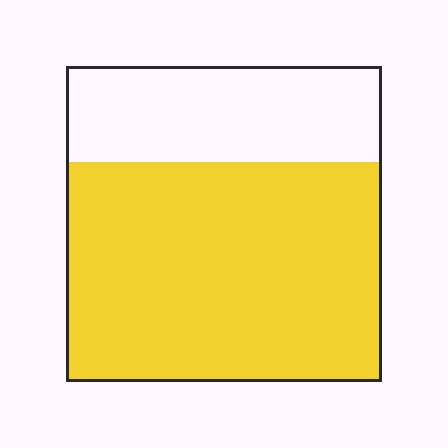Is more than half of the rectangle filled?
Yes.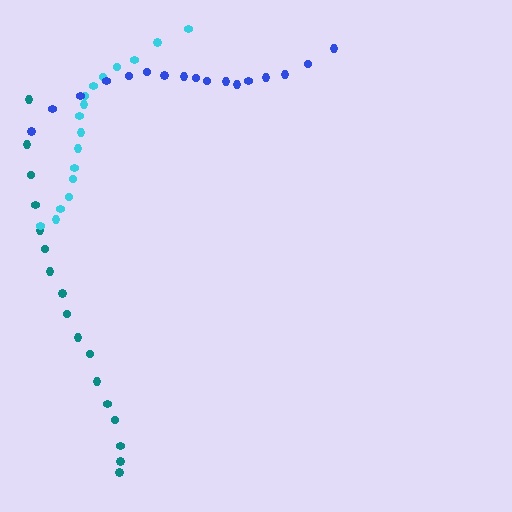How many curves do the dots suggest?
There are 3 distinct paths.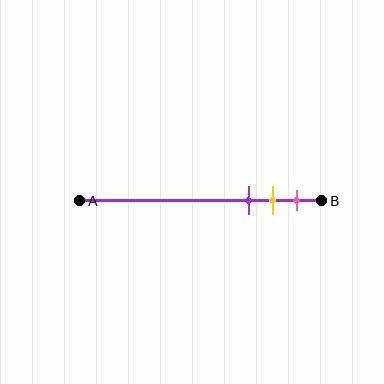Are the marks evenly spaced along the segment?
Yes, the marks are approximately evenly spaced.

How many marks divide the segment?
There are 3 marks dividing the segment.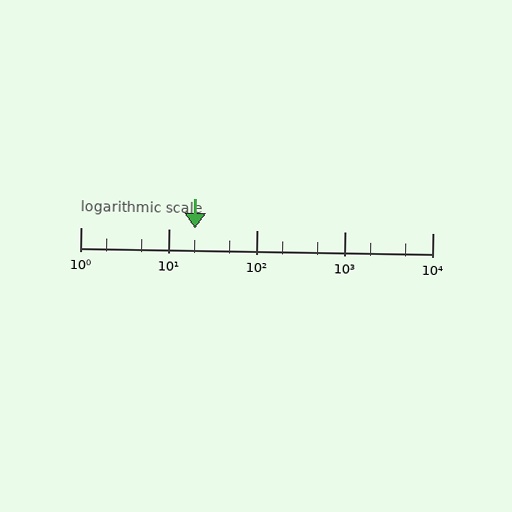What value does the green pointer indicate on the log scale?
The pointer indicates approximately 20.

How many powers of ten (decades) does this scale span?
The scale spans 4 decades, from 1 to 10000.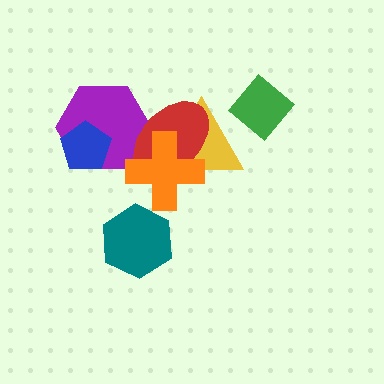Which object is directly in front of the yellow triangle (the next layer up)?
The red ellipse is directly in front of the yellow triangle.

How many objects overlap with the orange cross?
3 objects overlap with the orange cross.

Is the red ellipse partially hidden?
Yes, it is partially covered by another shape.